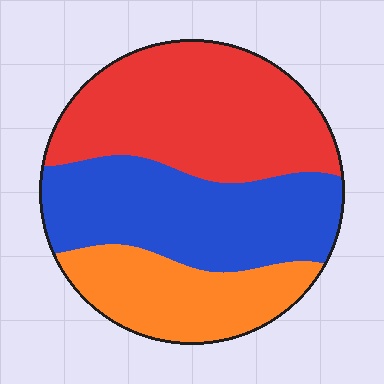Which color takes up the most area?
Red, at roughly 40%.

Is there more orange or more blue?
Blue.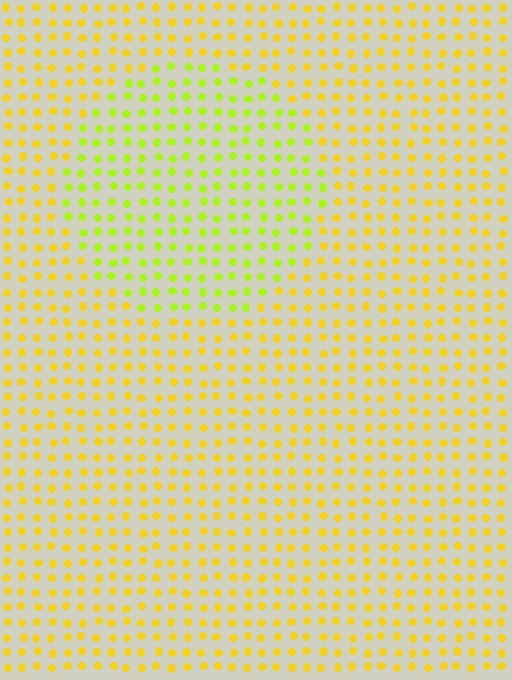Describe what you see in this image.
The image is filled with small yellow elements in a uniform arrangement. A circle-shaped region is visible where the elements are tinted to a slightly different hue, forming a subtle color boundary.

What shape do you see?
I see a circle.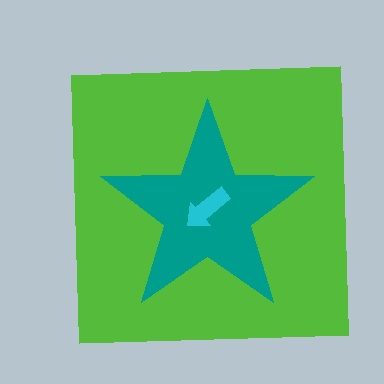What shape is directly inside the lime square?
The teal star.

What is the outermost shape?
The lime square.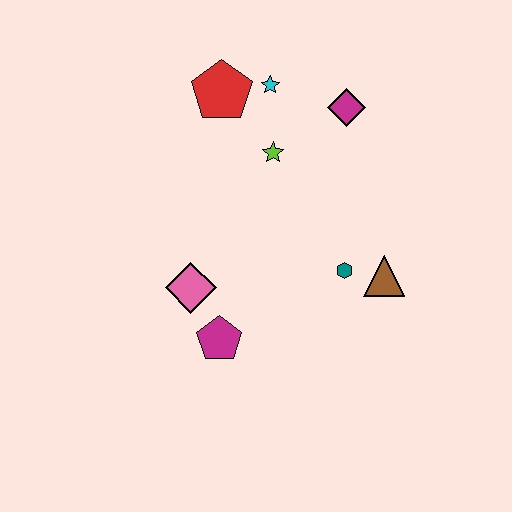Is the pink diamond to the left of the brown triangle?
Yes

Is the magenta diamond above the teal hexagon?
Yes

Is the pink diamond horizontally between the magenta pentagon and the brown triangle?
No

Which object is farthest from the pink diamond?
The magenta diamond is farthest from the pink diamond.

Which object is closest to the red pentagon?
The cyan star is closest to the red pentagon.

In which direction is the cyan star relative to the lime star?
The cyan star is above the lime star.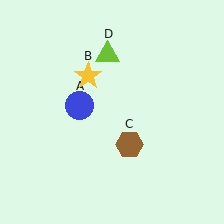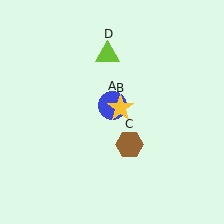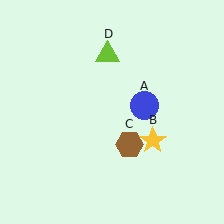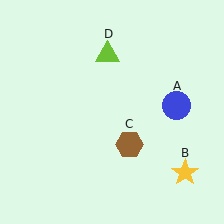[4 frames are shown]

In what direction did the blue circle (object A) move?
The blue circle (object A) moved right.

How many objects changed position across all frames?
2 objects changed position: blue circle (object A), yellow star (object B).